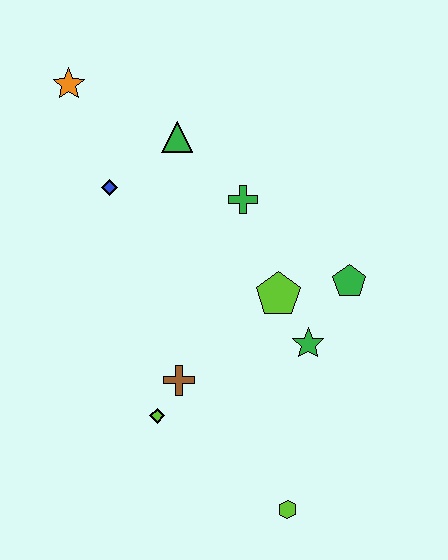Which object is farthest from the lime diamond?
The orange star is farthest from the lime diamond.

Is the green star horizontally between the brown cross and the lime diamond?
No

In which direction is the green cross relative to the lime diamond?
The green cross is above the lime diamond.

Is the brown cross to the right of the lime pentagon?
No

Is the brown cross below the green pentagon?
Yes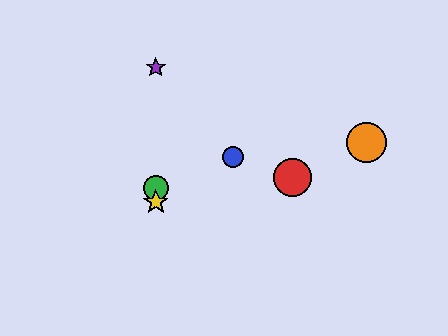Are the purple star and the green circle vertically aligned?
Yes, both are at x≈156.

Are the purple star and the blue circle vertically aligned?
No, the purple star is at x≈156 and the blue circle is at x≈233.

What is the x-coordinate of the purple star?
The purple star is at x≈156.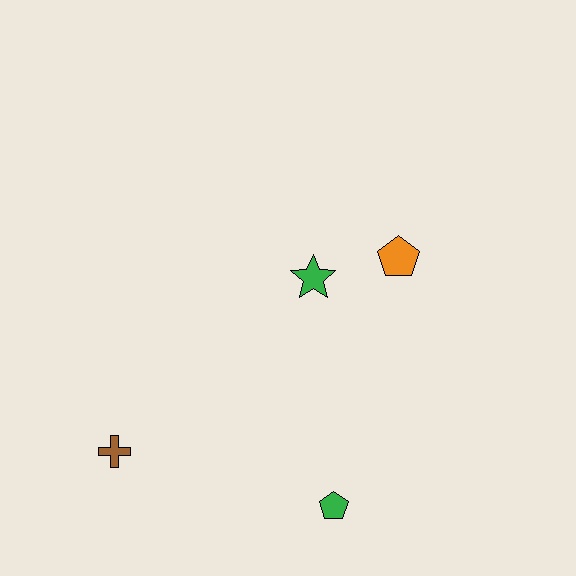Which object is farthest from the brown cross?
The orange pentagon is farthest from the brown cross.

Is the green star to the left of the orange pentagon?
Yes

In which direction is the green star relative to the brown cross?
The green star is to the right of the brown cross.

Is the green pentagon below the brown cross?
Yes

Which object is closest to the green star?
The orange pentagon is closest to the green star.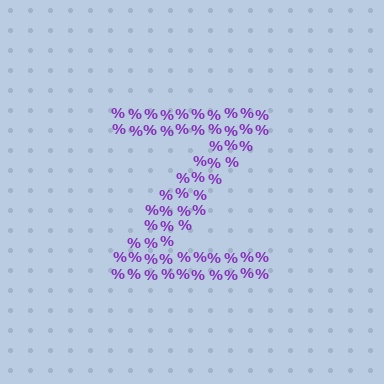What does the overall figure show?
The overall figure shows the letter Z.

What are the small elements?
The small elements are percent signs.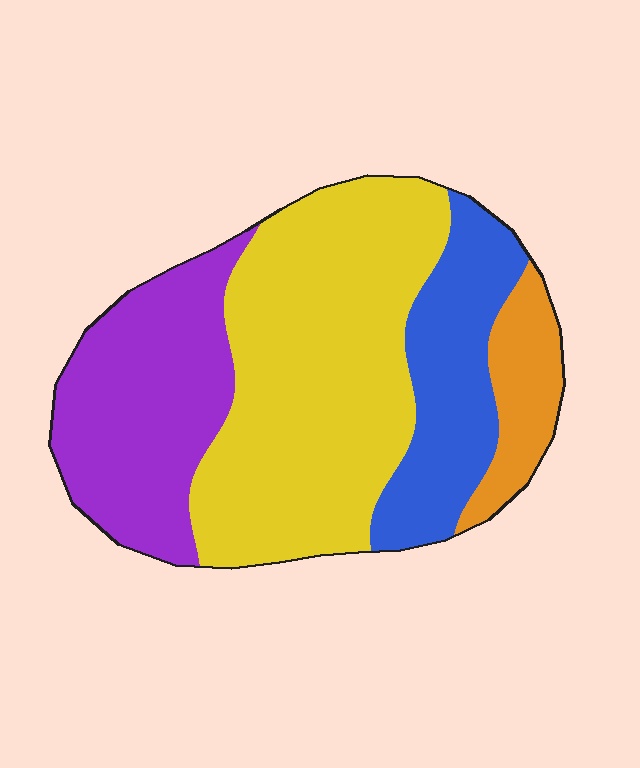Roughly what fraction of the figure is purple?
Purple covers roughly 25% of the figure.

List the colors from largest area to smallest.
From largest to smallest: yellow, purple, blue, orange.